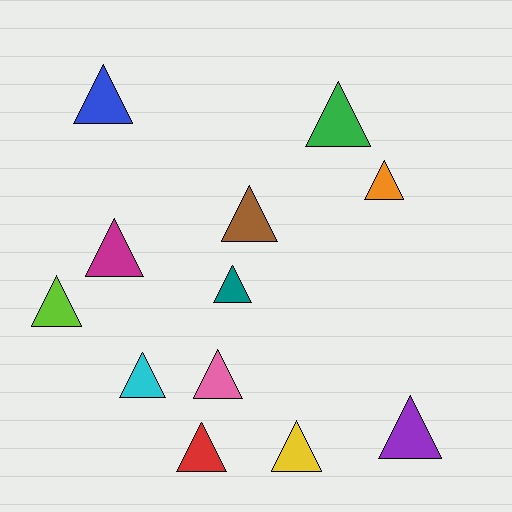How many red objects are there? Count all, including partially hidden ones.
There is 1 red object.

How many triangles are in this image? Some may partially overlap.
There are 12 triangles.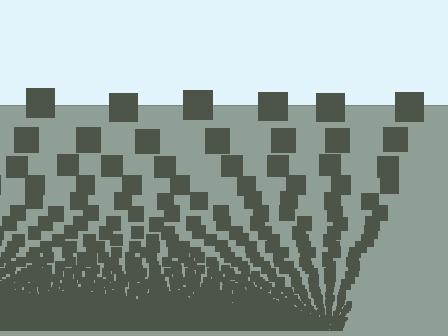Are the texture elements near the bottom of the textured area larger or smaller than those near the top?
Smaller. The gradient is inverted — elements near the bottom are smaller and denser.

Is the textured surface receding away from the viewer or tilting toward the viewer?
The surface appears to tilt toward the viewer. Texture elements get larger and sparser toward the top.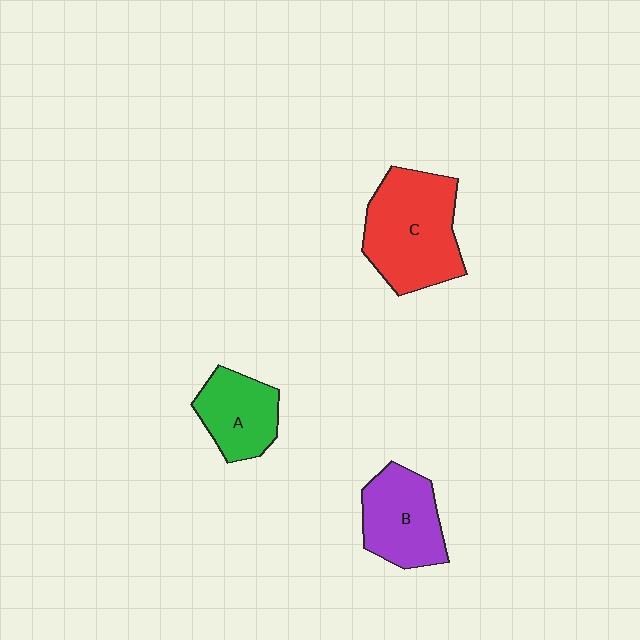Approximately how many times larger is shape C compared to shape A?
Approximately 1.7 times.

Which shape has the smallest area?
Shape A (green).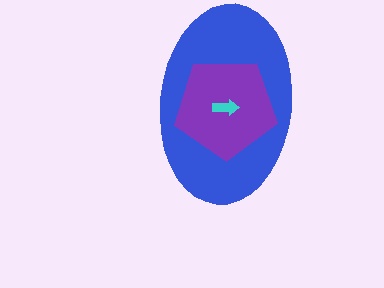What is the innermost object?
The cyan arrow.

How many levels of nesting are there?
3.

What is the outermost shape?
The blue ellipse.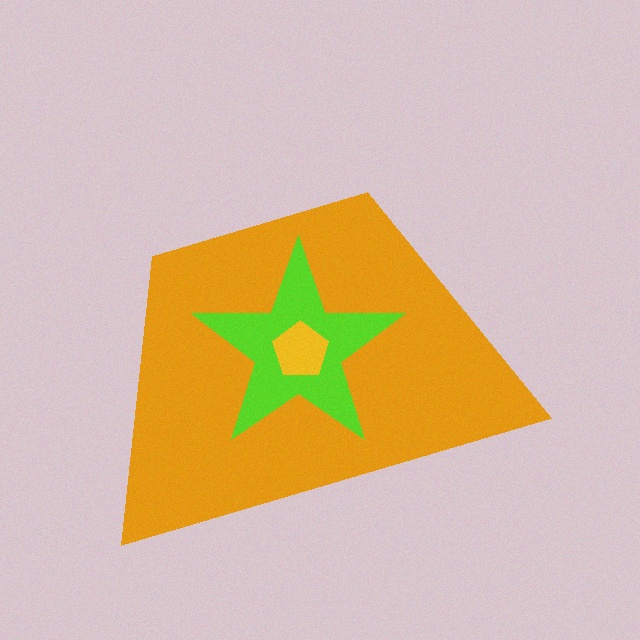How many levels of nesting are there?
3.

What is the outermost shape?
The orange trapezoid.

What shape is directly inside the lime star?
The yellow pentagon.